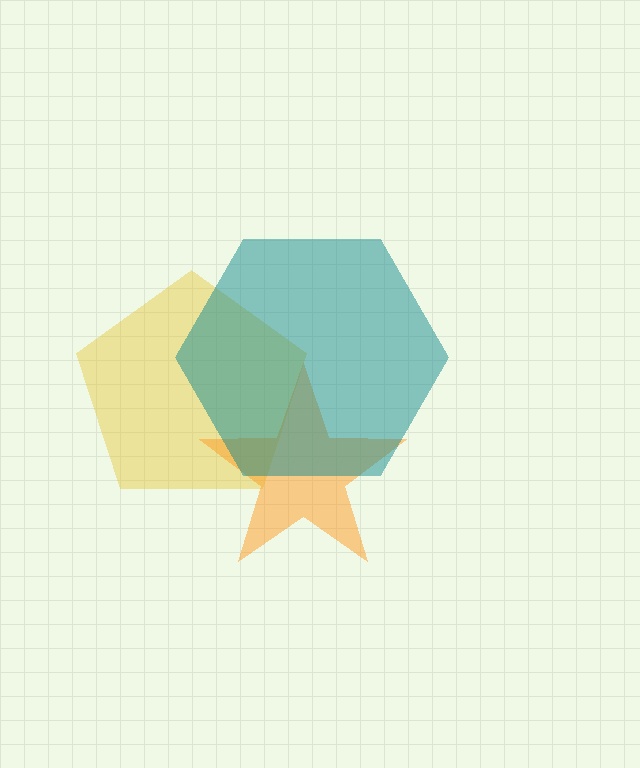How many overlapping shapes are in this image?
There are 3 overlapping shapes in the image.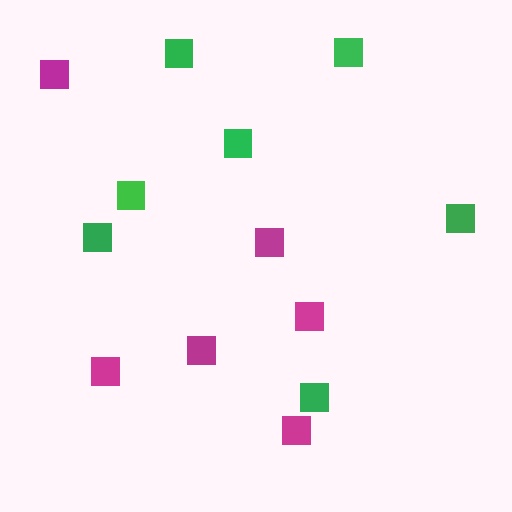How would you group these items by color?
There are 2 groups: one group of green squares (7) and one group of magenta squares (6).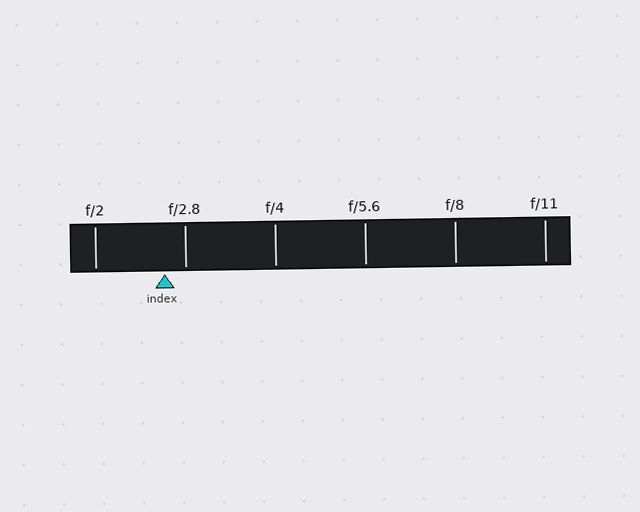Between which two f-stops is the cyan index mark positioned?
The index mark is between f/2 and f/2.8.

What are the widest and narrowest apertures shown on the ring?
The widest aperture shown is f/2 and the narrowest is f/11.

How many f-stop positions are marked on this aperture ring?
There are 6 f-stop positions marked.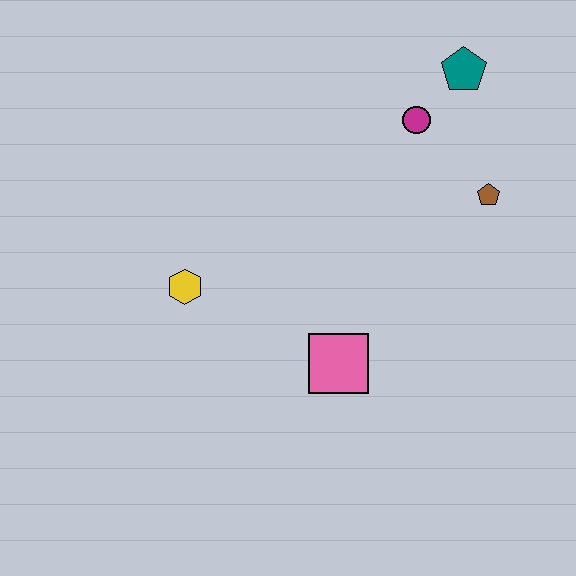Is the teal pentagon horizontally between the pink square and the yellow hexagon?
No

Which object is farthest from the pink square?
The teal pentagon is farthest from the pink square.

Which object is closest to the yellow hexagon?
The pink square is closest to the yellow hexagon.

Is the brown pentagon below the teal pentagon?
Yes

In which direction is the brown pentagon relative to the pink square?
The brown pentagon is above the pink square.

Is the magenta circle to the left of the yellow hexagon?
No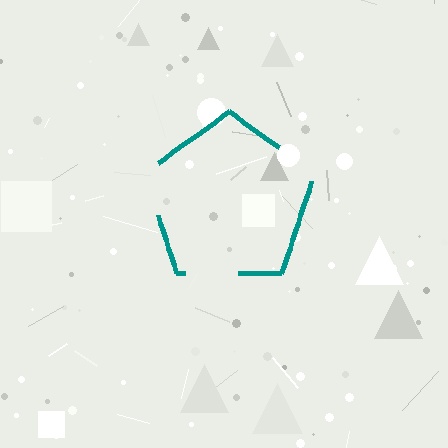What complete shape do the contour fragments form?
The contour fragments form a pentagon.